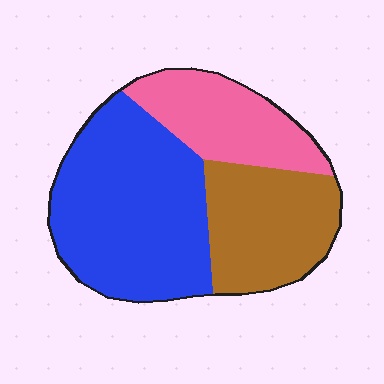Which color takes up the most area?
Blue, at roughly 50%.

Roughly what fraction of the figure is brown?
Brown takes up between a quarter and a half of the figure.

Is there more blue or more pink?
Blue.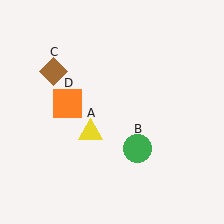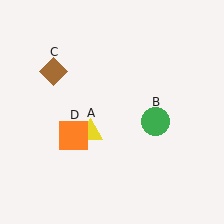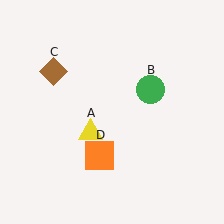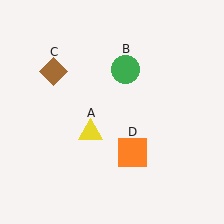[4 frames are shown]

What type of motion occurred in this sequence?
The green circle (object B), orange square (object D) rotated counterclockwise around the center of the scene.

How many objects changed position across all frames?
2 objects changed position: green circle (object B), orange square (object D).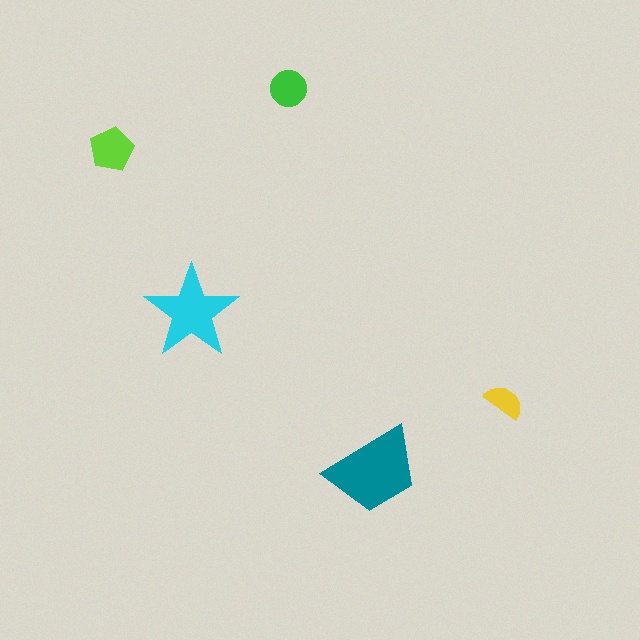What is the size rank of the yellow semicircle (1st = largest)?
5th.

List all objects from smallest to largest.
The yellow semicircle, the green circle, the lime pentagon, the cyan star, the teal trapezoid.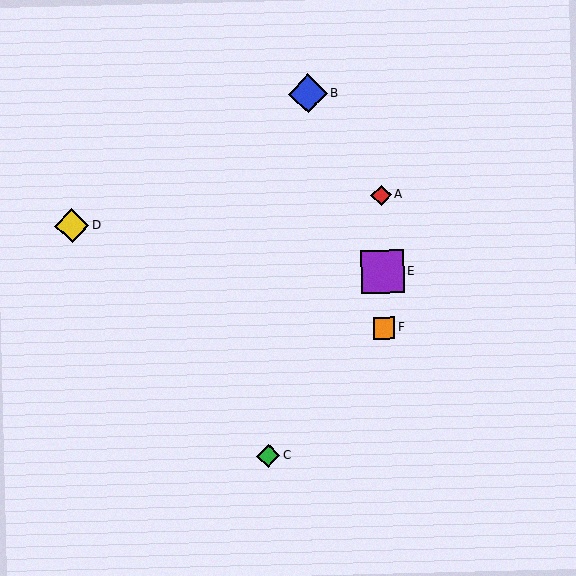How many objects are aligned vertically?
3 objects (A, E, F) are aligned vertically.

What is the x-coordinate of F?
Object F is at x≈384.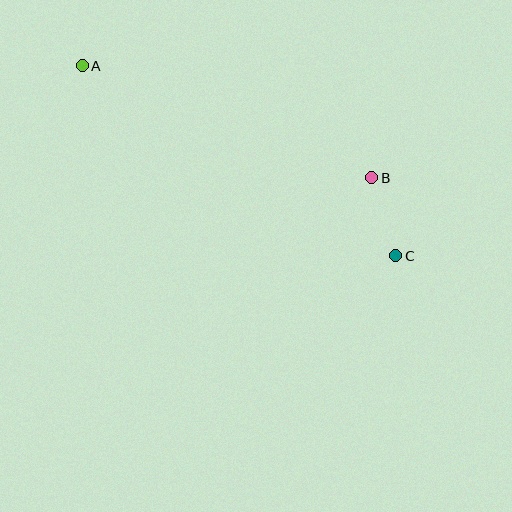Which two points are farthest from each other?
Points A and C are farthest from each other.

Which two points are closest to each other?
Points B and C are closest to each other.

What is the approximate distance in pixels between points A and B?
The distance between A and B is approximately 310 pixels.